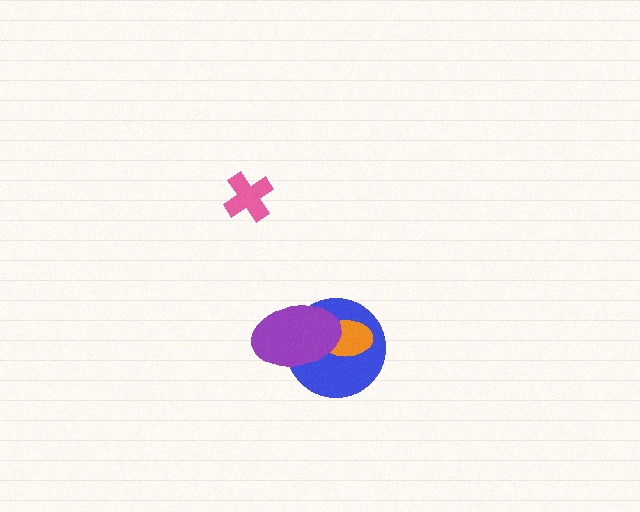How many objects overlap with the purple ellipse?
2 objects overlap with the purple ellipse.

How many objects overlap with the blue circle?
2 objects overlap with the blue circle.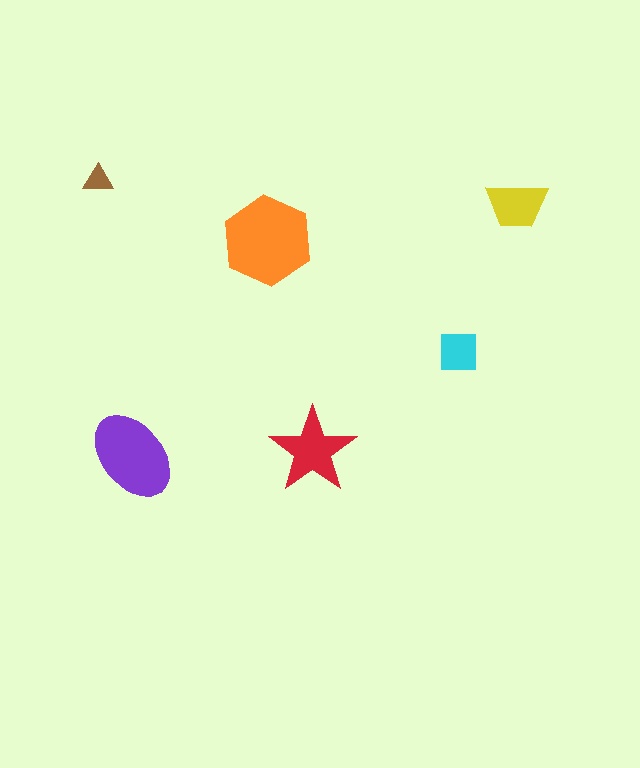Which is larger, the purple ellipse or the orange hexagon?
The orange hexagon.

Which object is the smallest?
The brown triangle.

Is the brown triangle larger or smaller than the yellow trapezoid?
Smaller.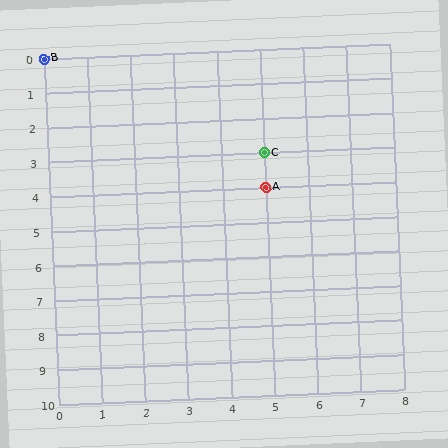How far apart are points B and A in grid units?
Points B and A are 5 columns and 4 rows apart (about 6.4 grid units diagonally).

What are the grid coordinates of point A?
Point A is at grid coordinates (5, 4).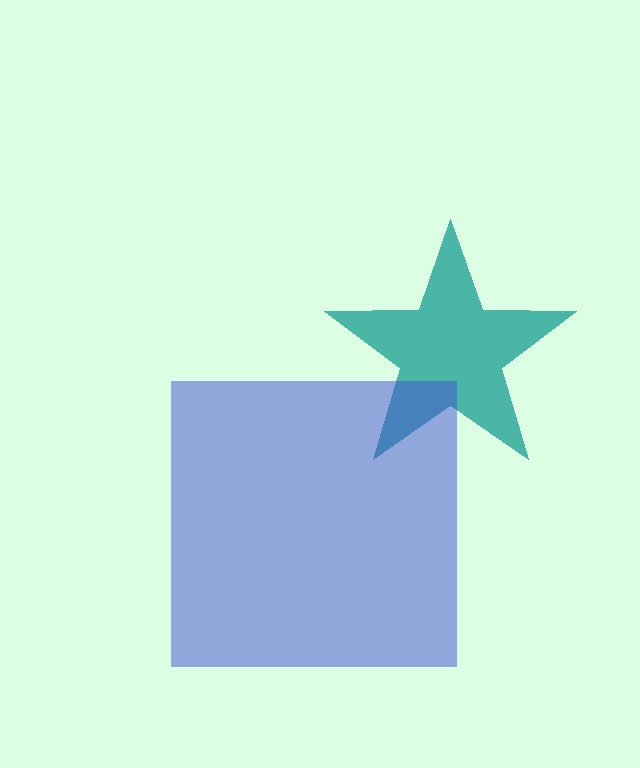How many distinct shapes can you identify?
There are 2 distinct shapes: a teal star, a blue square.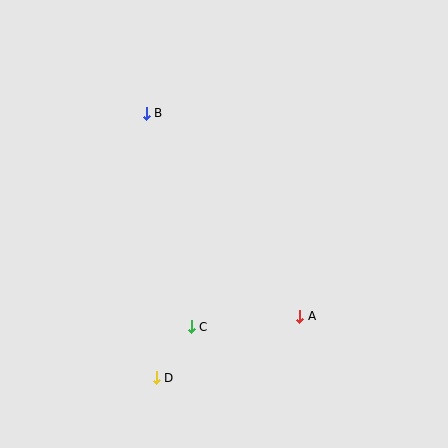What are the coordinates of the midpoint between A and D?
The midpoint between A and D is at (228, 347).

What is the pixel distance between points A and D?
The distance between A and D is 156 pixels.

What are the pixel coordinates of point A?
Point A is at (300, 316).